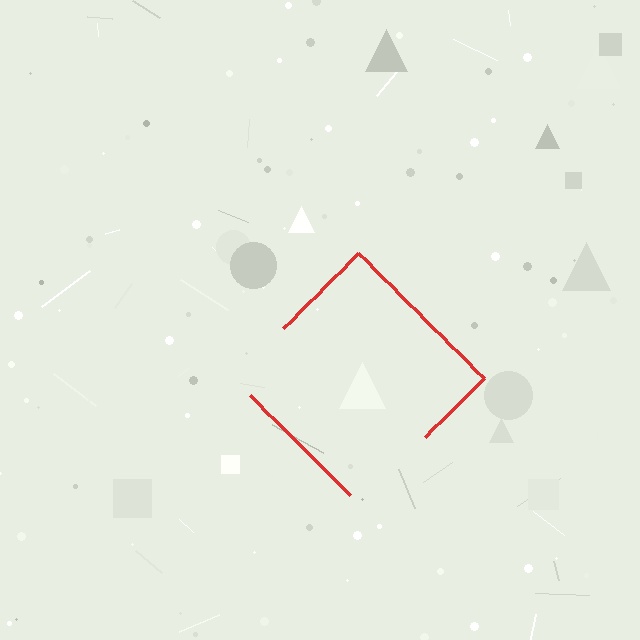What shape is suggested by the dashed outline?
The dashed outline suggests a diamond.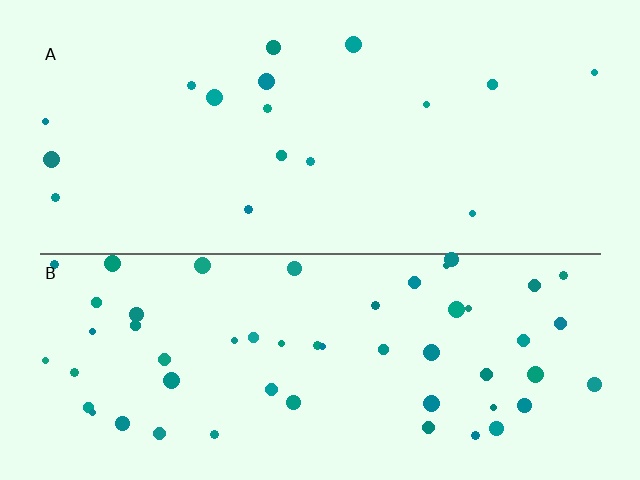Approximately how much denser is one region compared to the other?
Approximately 3.2× — region B over region A.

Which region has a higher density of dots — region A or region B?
B (the bottom).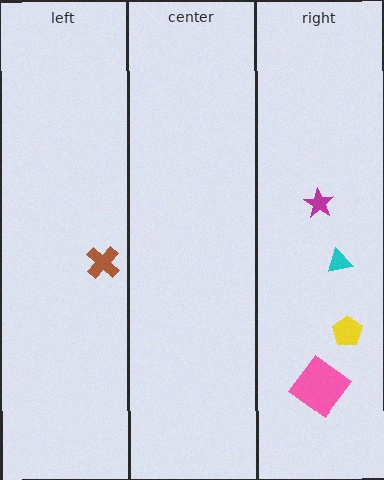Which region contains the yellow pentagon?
The right region.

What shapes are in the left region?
The brown cross.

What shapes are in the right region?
The magenta star, the cyan triangle, the pink diamond, the yellow pentagon.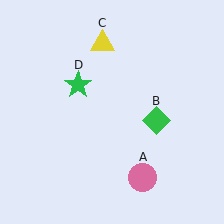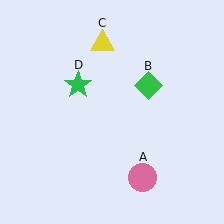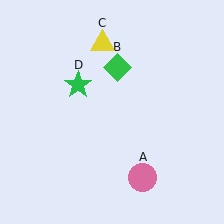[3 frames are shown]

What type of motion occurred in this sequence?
The green diamond (object B) rotated counterclockwise around the center of the scene.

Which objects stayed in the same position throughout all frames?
Pink circle (object A) and yellow triangle (object C) and green star (object D) remained stationary.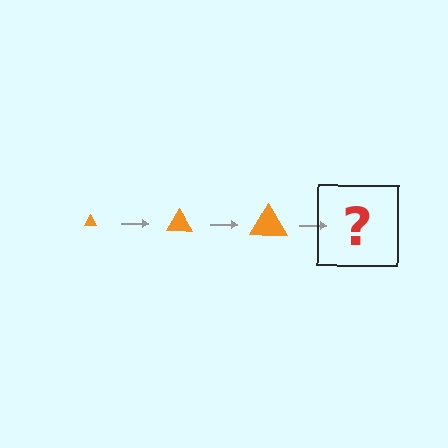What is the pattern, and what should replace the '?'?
The pattern is that the triangle gets progressively larger each step. The '?' should be an orange triangle, larger than the previous one.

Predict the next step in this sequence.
The next step is an orange triangle, larger than the previous one.